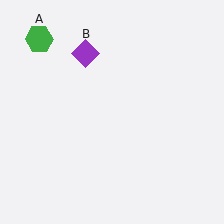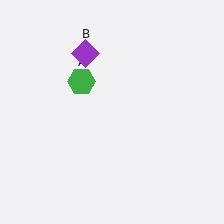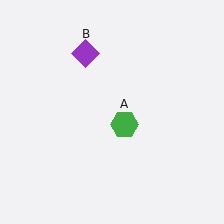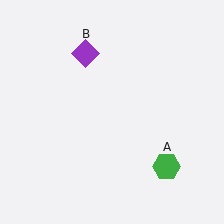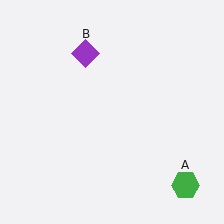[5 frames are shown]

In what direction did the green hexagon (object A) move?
The green hexagon (object A) moved down and to the right.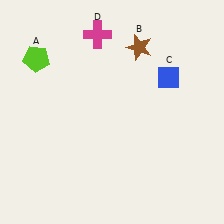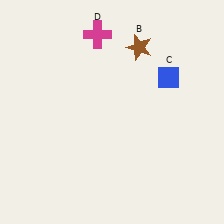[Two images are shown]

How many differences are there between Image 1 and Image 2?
There is 1 difference between the two images.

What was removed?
The lime pentagon (A) was removed in Image 2.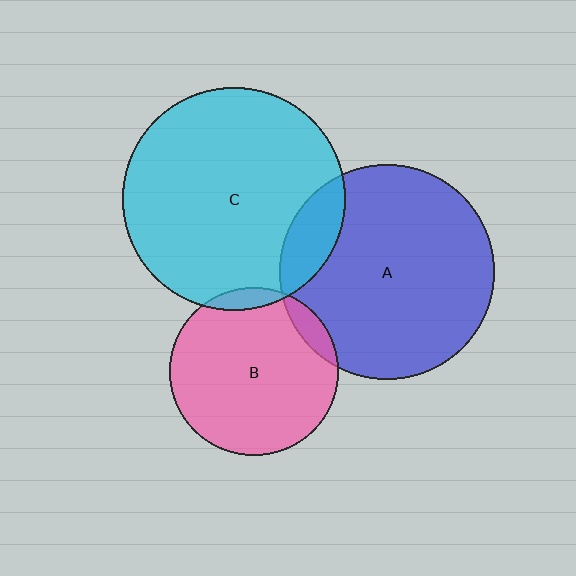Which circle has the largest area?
Circle C (cyan).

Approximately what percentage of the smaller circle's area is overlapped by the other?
Approximately 5%.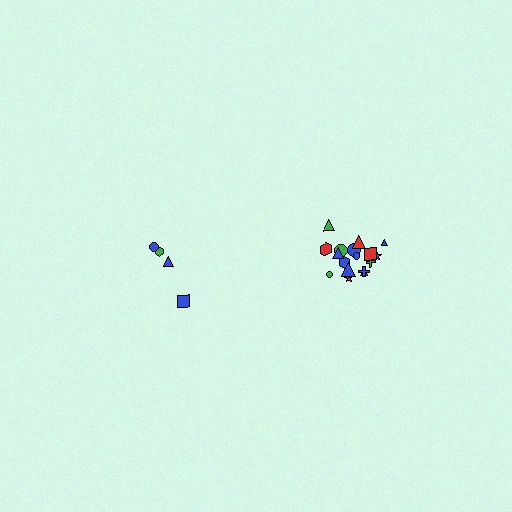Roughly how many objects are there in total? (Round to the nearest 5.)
Roughly 25 objects in total.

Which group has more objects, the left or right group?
The right group.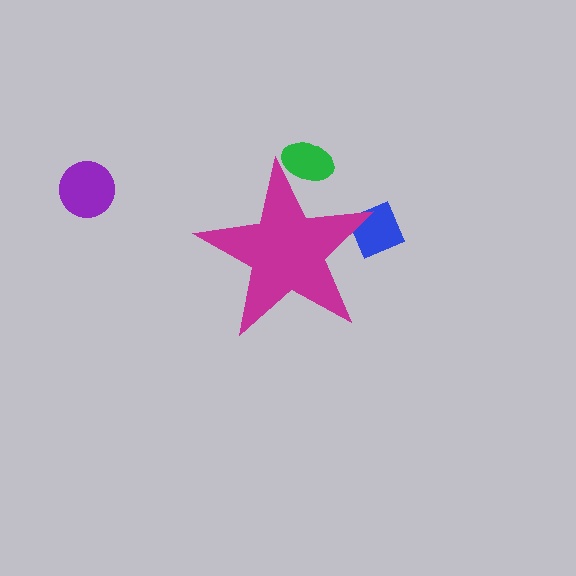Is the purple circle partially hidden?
No, the purple circle is fully visible.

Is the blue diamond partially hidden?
Yes, the blue diamond is partially hidden behind the magenta star.